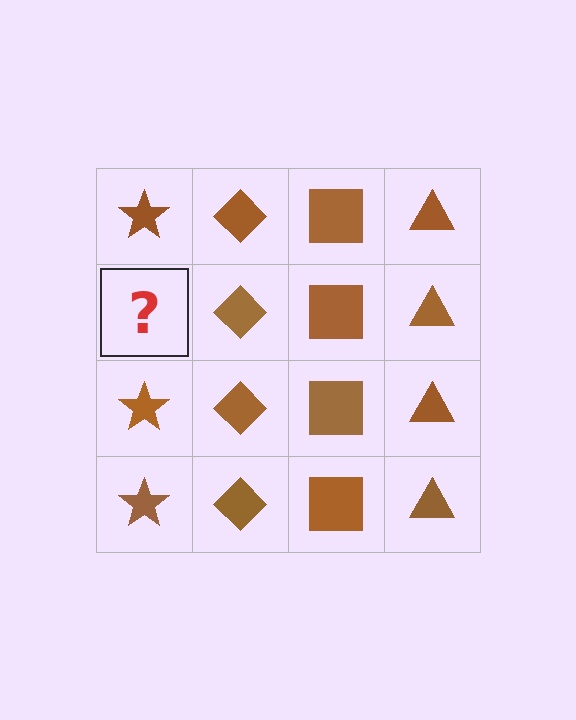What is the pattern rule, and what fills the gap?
The rule is that each column has a consistent shape. The gap should be filled with a brown star.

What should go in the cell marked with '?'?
The missing cell should contain a brown star.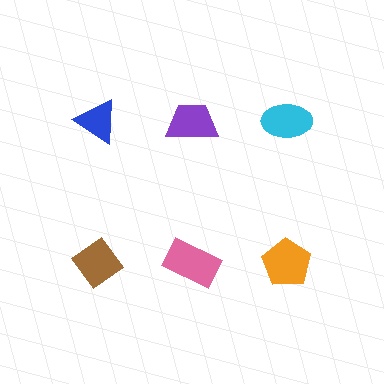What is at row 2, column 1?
A brown diamond.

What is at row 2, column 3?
An orange pentagon.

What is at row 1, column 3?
A cyan ellipse.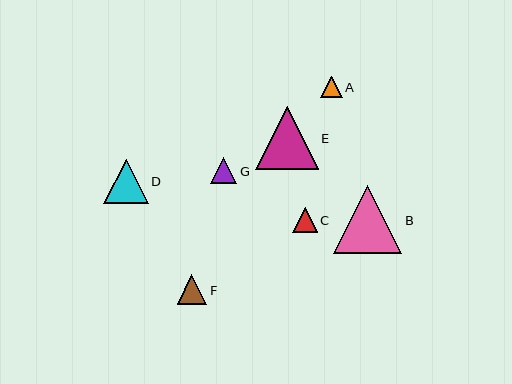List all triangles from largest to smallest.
From largest to smallest: B, E, D, F, G, C, A.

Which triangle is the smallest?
Triangle A is the smallest with a size of approximately 22 pixels.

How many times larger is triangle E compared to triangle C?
Triangle E is approximately 2.5 times the size of triangle C.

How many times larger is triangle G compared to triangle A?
Triangle G is approximately 1.2 times the size of triangle A.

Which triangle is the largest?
Triangle B is the largest with a size of approximately 68 pixels.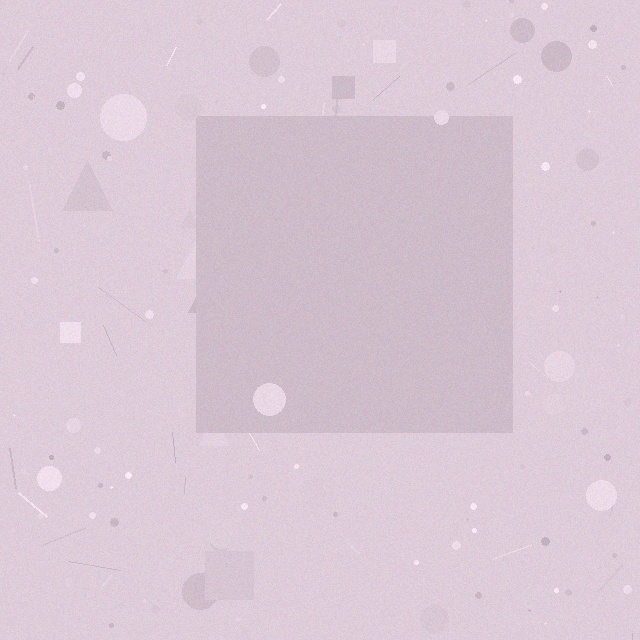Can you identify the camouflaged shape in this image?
The camouflaged shape is a square.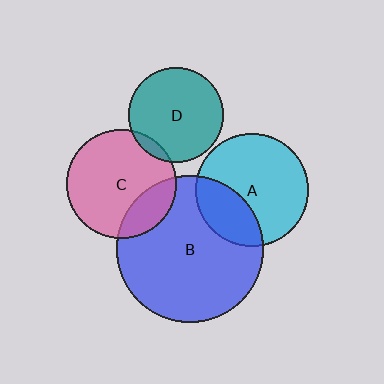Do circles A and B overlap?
Yes.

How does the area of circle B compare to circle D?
Approximately 2.4 times.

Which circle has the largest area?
Circle B (blue).